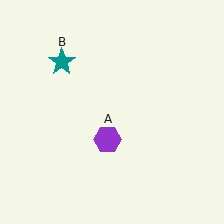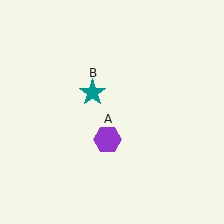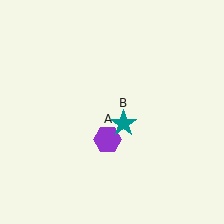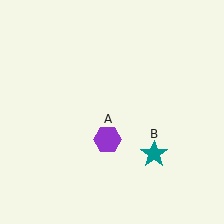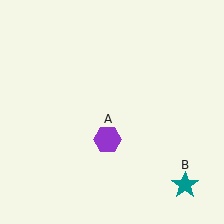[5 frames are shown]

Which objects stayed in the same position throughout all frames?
Purple hexagon (object A) remained stationary.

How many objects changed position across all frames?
1 object changed position: teal star (object B).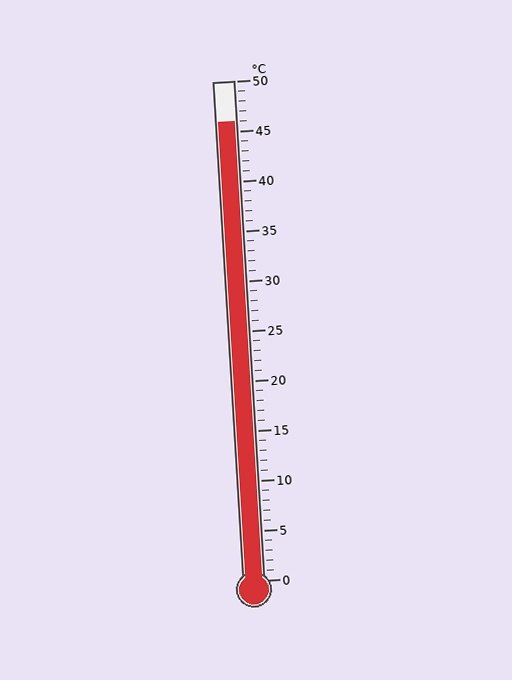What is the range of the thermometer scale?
The thermometer scale ranges from 0°C to 50°C.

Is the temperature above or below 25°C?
The temperature is above 25°C.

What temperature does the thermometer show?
The thermometer shows approximately 46°C.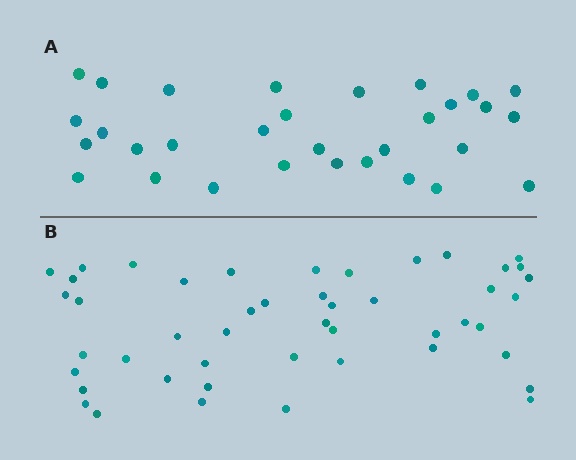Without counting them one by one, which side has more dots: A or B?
Region B (the bottom region) has more dots.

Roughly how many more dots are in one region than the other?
Region B has approximately 15 more dots than region A.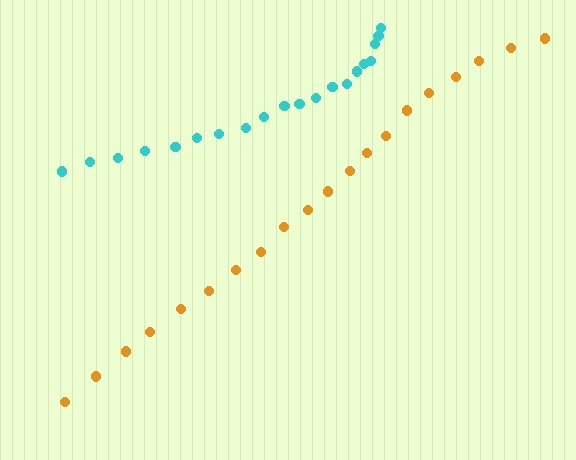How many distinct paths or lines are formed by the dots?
There are 2 distinct paths.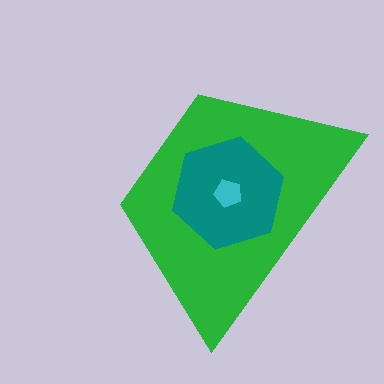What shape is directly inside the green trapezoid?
The teal hexagon.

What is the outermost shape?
The green trapezoid.